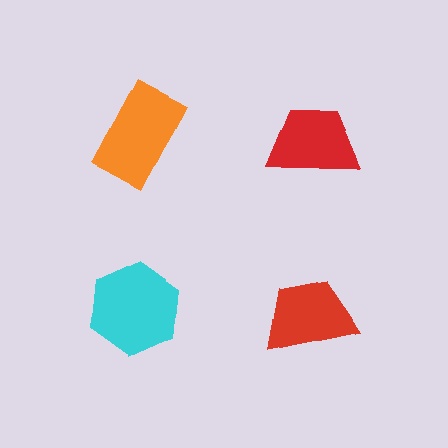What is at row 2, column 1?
A cyan hexagon.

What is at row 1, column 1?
An orange rectangle.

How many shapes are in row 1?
2 shapes.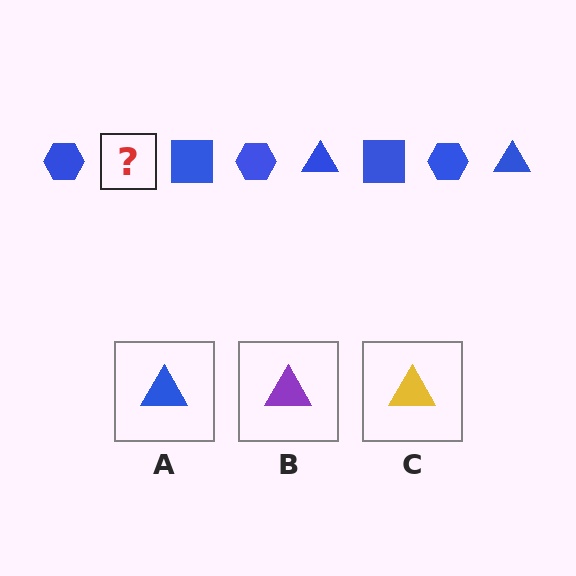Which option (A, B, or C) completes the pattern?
A.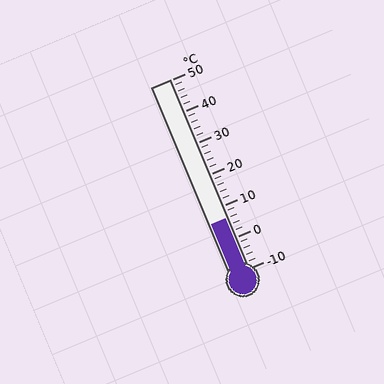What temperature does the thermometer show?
The thermometer shows approximately 6°C.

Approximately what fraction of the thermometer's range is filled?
The thermometer is filled to approximately 25% of its range.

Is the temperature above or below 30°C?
The temperature is below 30°C.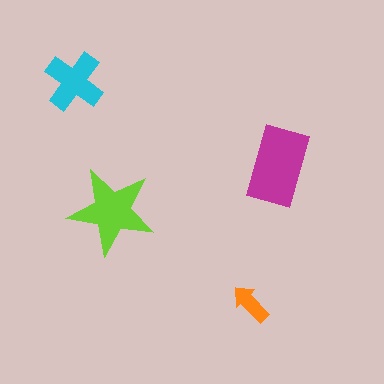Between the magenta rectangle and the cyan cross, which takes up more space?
The magenta rectangle.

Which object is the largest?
The magenta rectangle.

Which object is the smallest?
The orange arrow.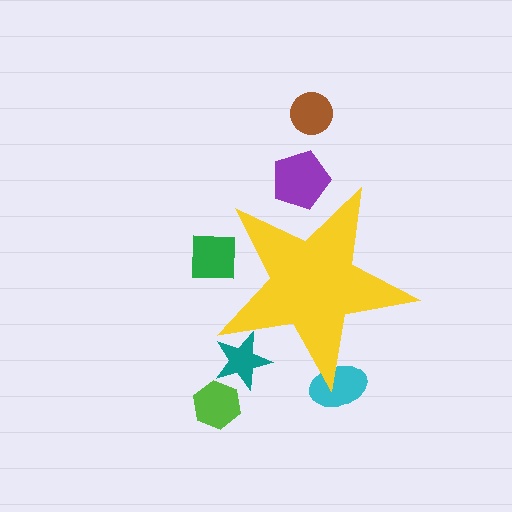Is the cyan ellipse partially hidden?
Yes, the cyan ellipse is partially hidden behind the yellow star.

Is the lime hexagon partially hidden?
No, the lime hexagon is fully visible.